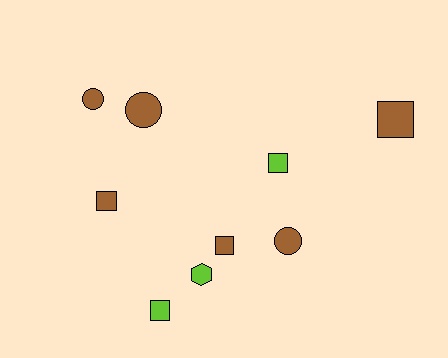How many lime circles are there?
There are no lime circles.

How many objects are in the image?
There are 9 objects.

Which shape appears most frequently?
Square, with 5 objects.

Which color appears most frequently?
Brown, with 6 objects.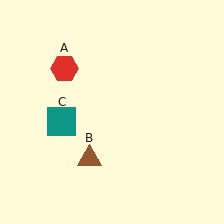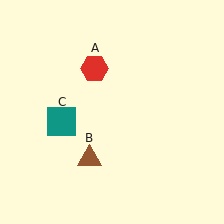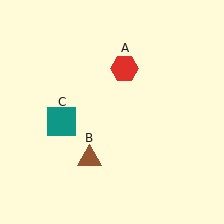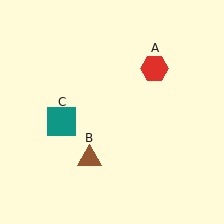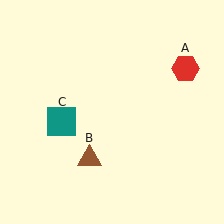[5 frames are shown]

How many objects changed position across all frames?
1 object changed position: red hexagon (object A).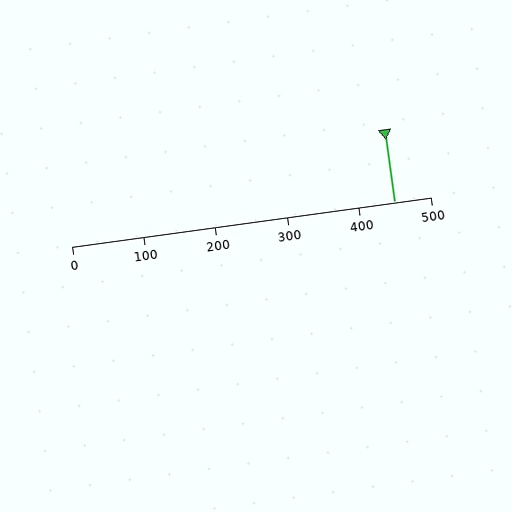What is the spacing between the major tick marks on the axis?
The major ticks are spaced 100 apart.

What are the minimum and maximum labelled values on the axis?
The axis runs from 0 to 500.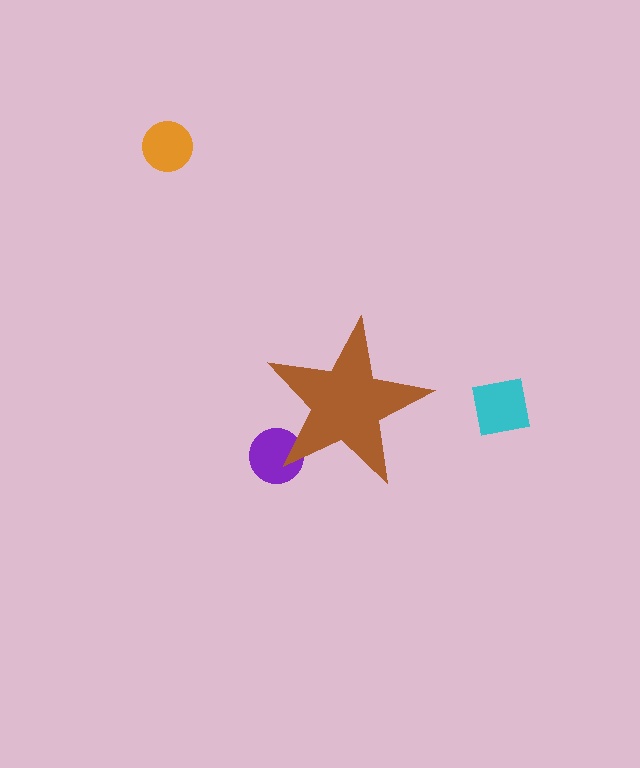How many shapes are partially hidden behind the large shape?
1 shape is partially hidden.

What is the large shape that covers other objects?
A brown star.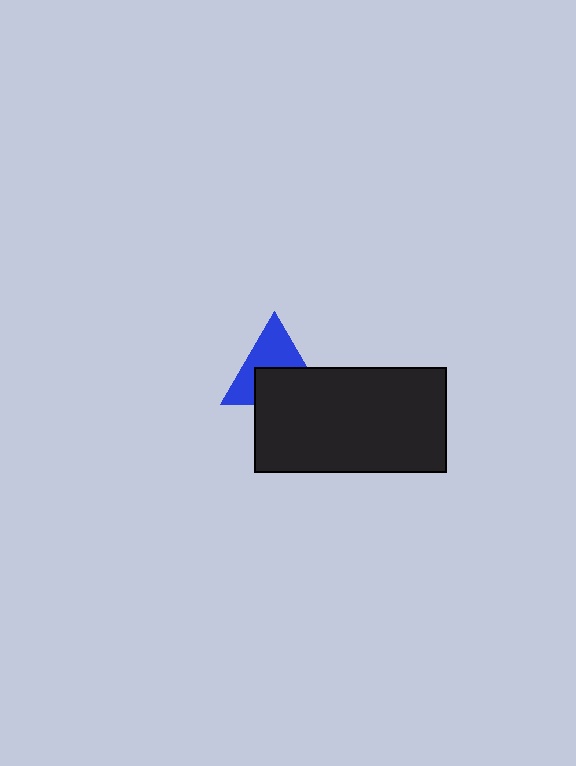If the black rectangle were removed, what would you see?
You would see the complete blue triangle.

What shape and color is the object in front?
The object in front is a black rectangle.